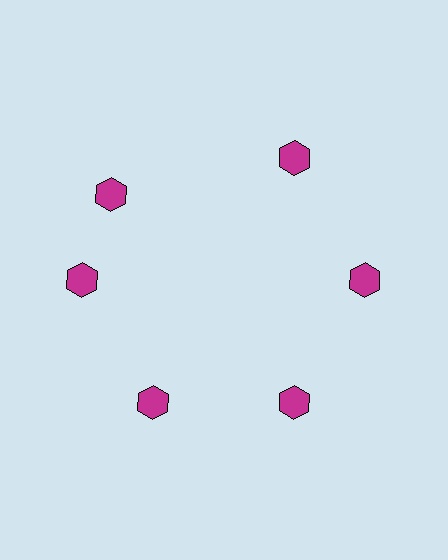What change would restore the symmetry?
The symmetry would be restored by rotating it back into even spacing with its neighbors so that all 6 hexagons sit at equal angles and equal distance from the center.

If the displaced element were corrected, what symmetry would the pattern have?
It would have 6-fold rotational symmetry — the pattern would map onto itself every 60 degrees.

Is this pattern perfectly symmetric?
No. The 6 magenta hexagons are arranged in a ring, but one element near the 11 o'clock position is rotated out of alignment along the ring, breaking the 6-fold rotational symmetry.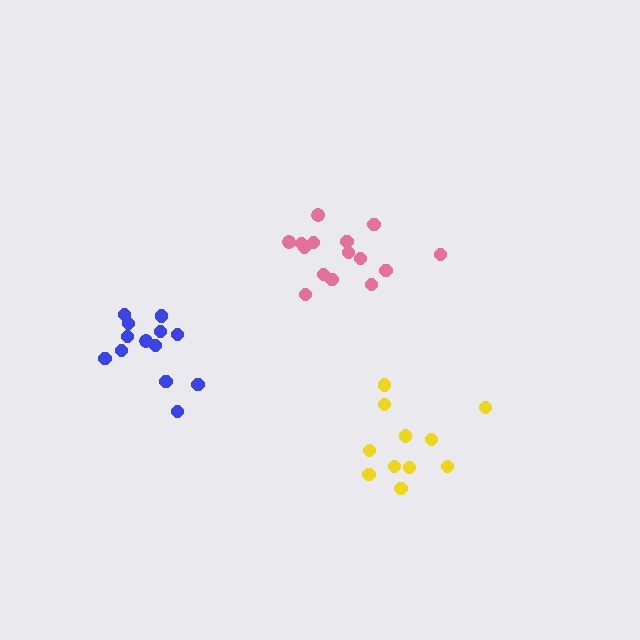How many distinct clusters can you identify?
There are 3 distinct clusters.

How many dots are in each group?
Group 1: 13 dots, Group 2: 15 dots, Group 3: 11 dots (39 total).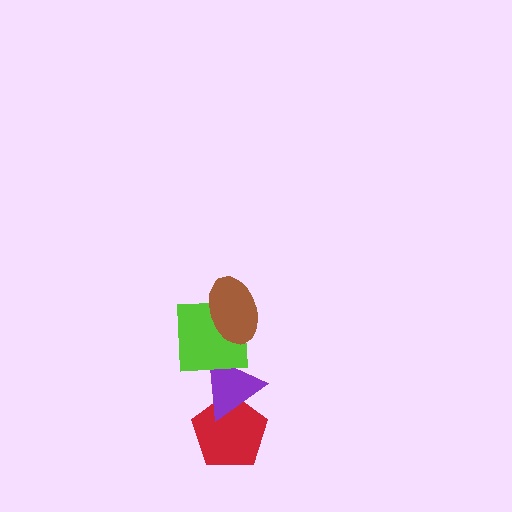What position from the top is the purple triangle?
The purple triangle is 3rd from the top.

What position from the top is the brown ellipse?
The brown ellipse is 1st from the top.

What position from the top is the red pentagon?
The red pentagon is 4th from the top.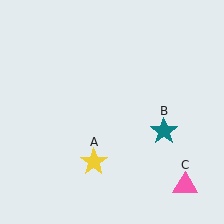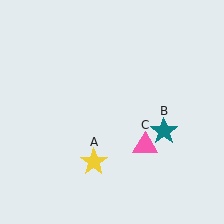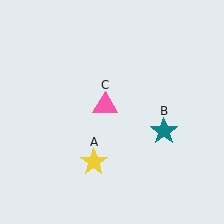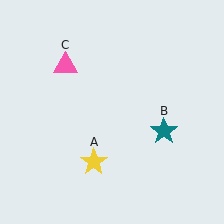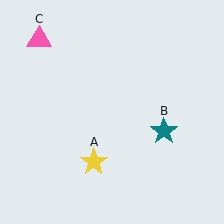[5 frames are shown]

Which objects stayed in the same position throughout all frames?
Yellow star (object A) and teal star (object B) remained stationary.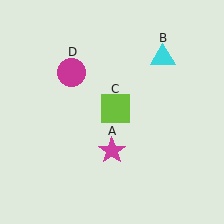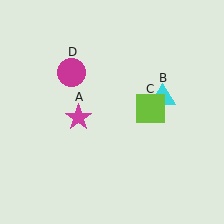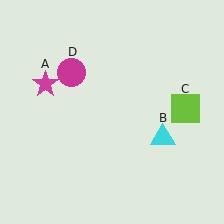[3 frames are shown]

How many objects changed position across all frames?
3 objects changed position: magenta star (object A), cyan triangle (object B), lime square (object C).